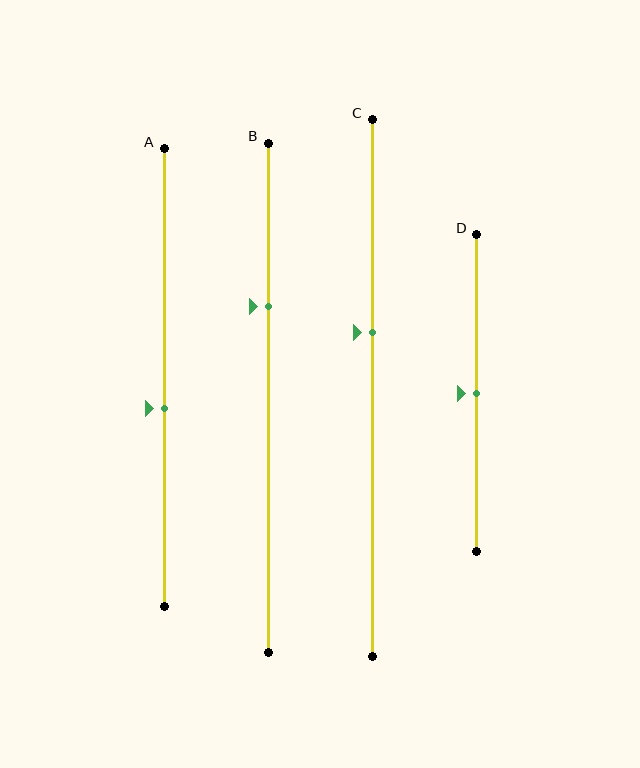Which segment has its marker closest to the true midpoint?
Segment D has its marker closest to the true midpoint.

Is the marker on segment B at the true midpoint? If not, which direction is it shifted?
No, the marker on segment B is shifted upward by about 18% of the segment length.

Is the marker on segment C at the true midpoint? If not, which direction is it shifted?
No, the marker on segment C is shifted upward by about 10% of the segment length.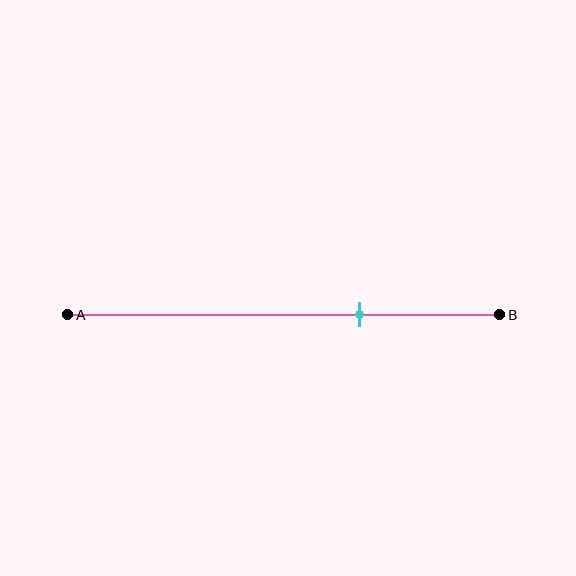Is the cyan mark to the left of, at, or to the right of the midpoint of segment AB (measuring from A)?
The cyan mark is to the right of the midpoint of segment AB.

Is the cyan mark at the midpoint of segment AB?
No, the mark is at about 70% from A, not at the 50% midpoint.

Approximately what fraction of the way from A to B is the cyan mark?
The cyan mark is approximately 70% of the way from A to B.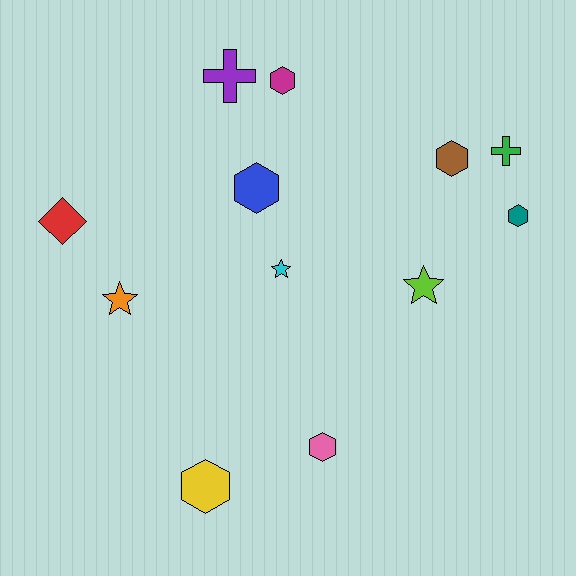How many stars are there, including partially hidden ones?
There are 3 stars.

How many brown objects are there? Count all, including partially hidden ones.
There is 1 brown object.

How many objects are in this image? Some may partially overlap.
There are 12 objects.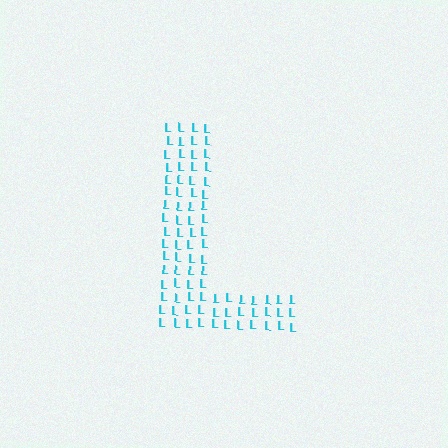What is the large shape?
The large shape is the letter L.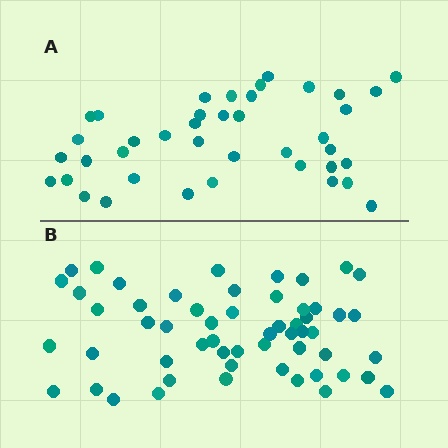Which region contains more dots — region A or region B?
Region B (the bottom region) has more dots.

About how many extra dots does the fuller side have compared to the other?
Region B has approximately 15 more dots than region A.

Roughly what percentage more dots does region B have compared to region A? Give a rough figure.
About 40% more.